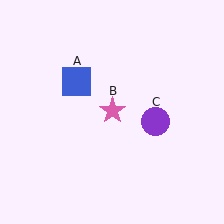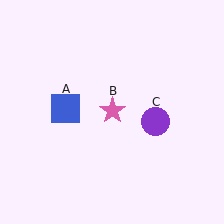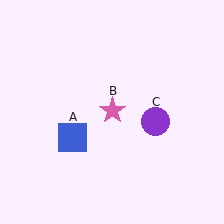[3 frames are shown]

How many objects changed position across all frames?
1 object changed position: blue square (object A).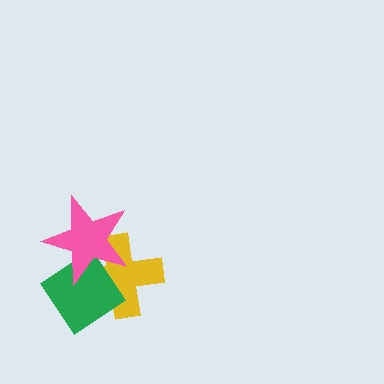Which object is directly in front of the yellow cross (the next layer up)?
The green diamond is directly in front of the yellow cross.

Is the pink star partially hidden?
No, no other shape covers it.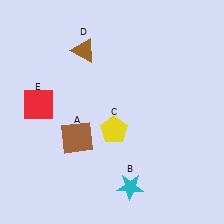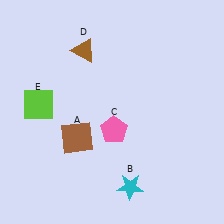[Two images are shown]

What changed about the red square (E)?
In Image 1, E is red. In Image 2, it changed to lime.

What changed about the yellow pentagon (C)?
In Image 1, C is yellow. In Image 2, it changed to pink.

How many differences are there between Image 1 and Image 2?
There are 2 differences between the two images.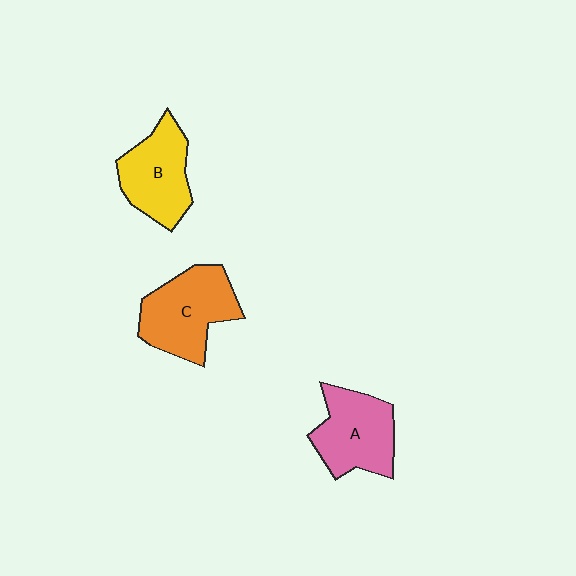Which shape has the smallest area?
Shape B (yellow).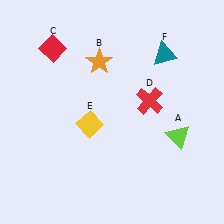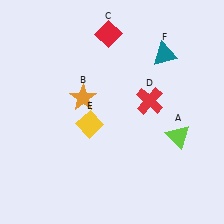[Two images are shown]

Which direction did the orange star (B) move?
The orange star (B) moved down.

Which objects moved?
The objects that moved are: the orange star (B), the red diamond (C).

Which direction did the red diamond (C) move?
The red diamond (C) moved right.